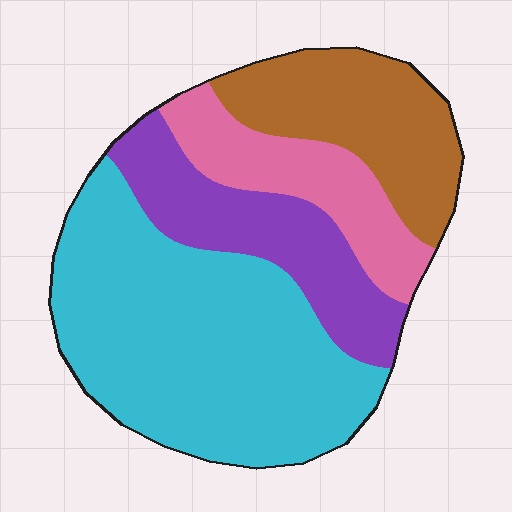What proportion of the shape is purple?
Purple covers roughly 20% of the shape.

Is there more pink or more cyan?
Cyan.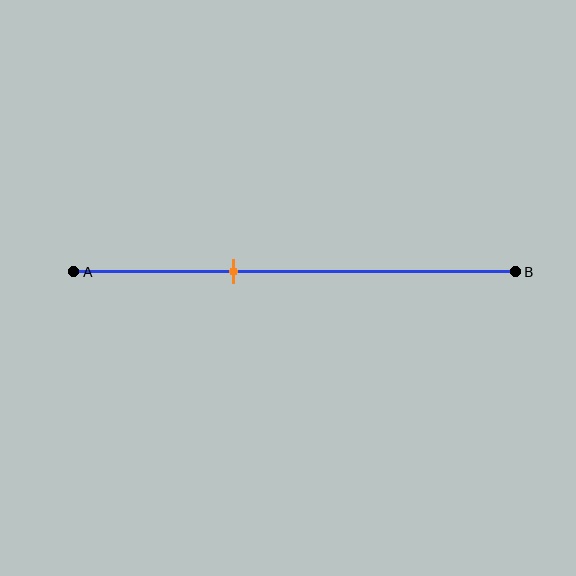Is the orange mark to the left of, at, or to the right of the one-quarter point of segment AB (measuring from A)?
The orange mark is to the right of the one-quarter point of segment AB.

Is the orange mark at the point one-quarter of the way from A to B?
No, the mark is at about 35% from A, not at the 25% one-quarter point.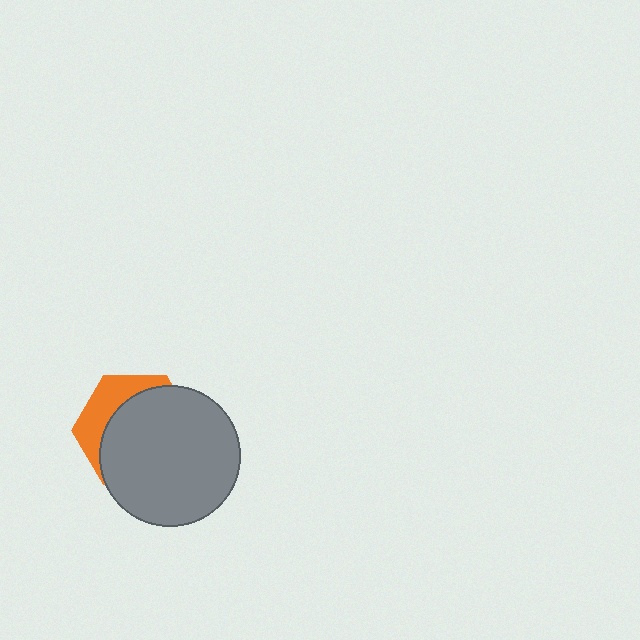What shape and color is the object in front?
The object in front is a gray circle.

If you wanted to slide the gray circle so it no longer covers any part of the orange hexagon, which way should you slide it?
Slide it toward the lower-right — that is the most direct way to separate the two shapes.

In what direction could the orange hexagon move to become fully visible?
The orange hexagon could move toward the upper-left. That would shift it out from behind the gray circle entirely.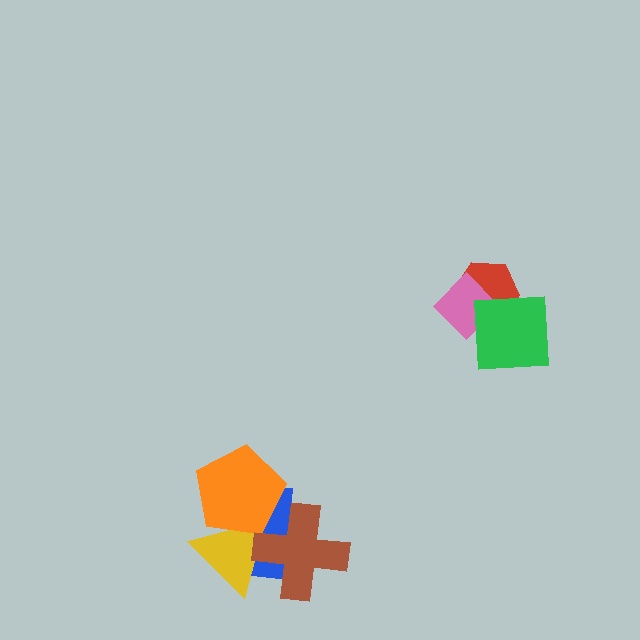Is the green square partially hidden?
No, no other shape covers it.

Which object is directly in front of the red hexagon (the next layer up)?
The pink diamond is directly in front of the red hexagon.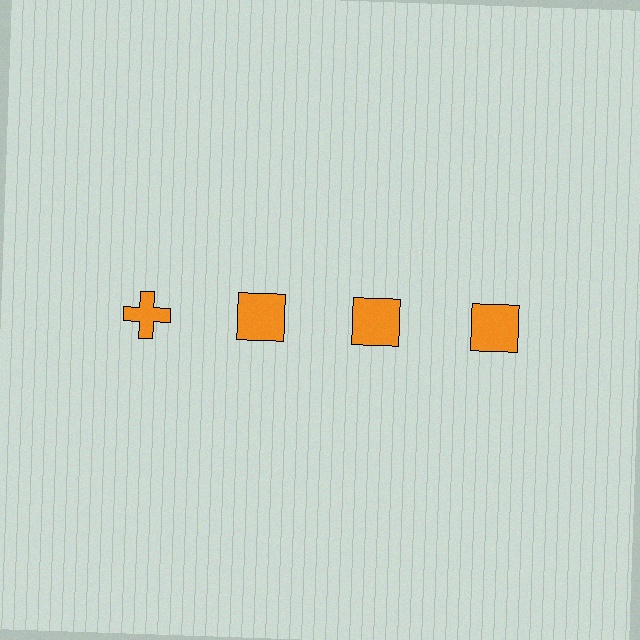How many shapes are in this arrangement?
There are 4 shapes arranged in a grid pattern.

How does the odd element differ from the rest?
It has a different shape: cross instead of square.